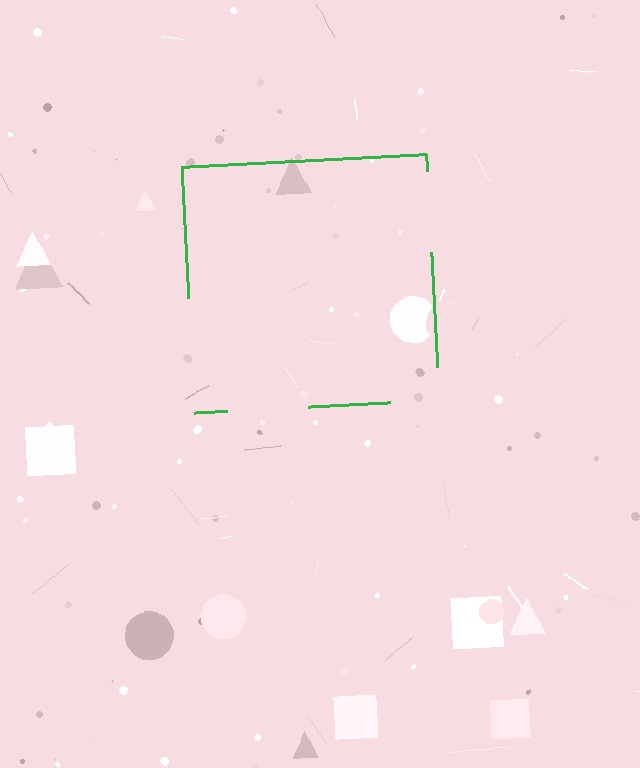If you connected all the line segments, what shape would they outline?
They would outline a square.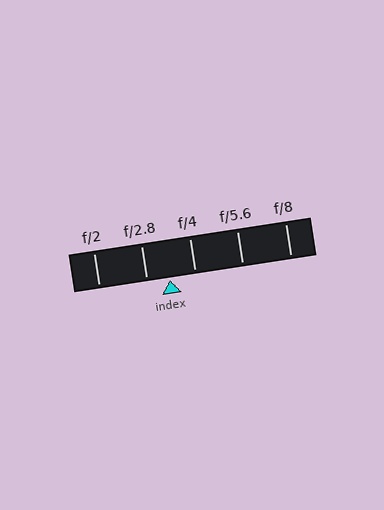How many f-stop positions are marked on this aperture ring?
There are 5 f-stop positions marked.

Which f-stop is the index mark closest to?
The index mark is closest to f/2.8.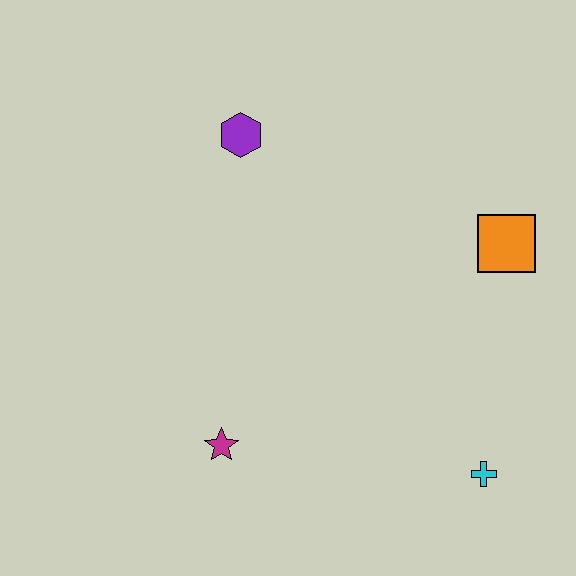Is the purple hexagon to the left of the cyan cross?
Yes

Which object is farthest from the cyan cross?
The purple hexagon is farthest from the cyan cross.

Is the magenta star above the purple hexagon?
No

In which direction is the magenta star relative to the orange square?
The magenta star is to the left of the orange square.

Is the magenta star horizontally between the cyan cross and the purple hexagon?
No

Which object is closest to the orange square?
The cyan cross is closest to the orange square.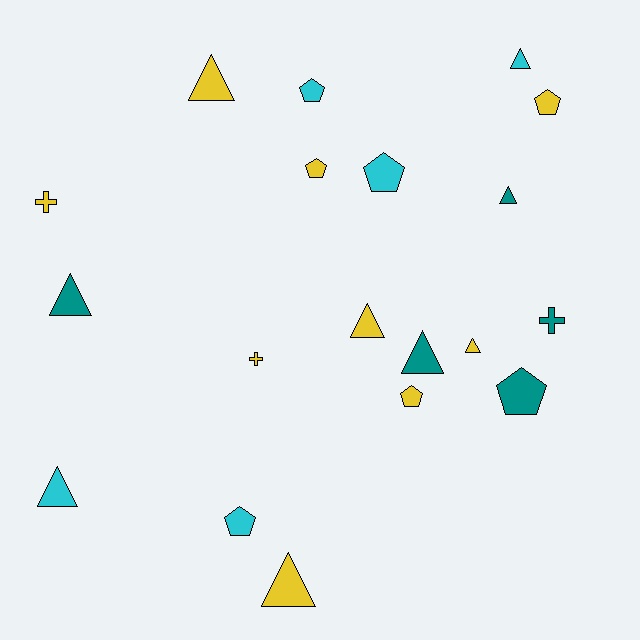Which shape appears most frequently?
Triangle, with 9 objects.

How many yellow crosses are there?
There are 2 yellow crosses.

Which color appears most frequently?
Yellow, with 9 objects.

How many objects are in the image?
There are 19 objects.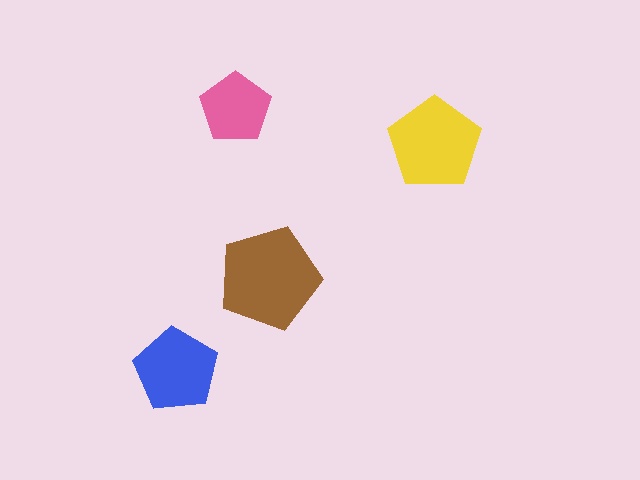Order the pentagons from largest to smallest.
the brown one, the yellow one, the blue one, the pink one.